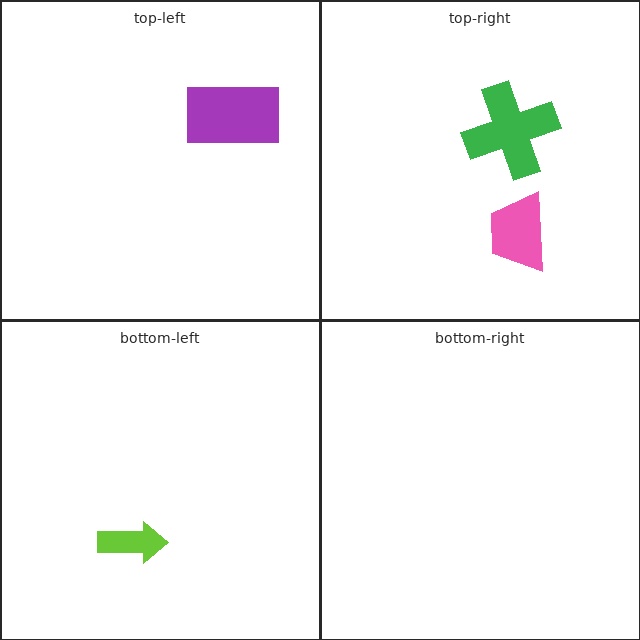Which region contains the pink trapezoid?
The top-right region.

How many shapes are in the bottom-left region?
1.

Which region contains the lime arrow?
The bottom-left region.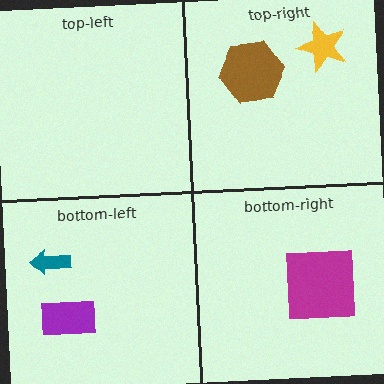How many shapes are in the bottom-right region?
1.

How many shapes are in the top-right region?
2.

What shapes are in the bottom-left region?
The purple rectangle, the teal arrow.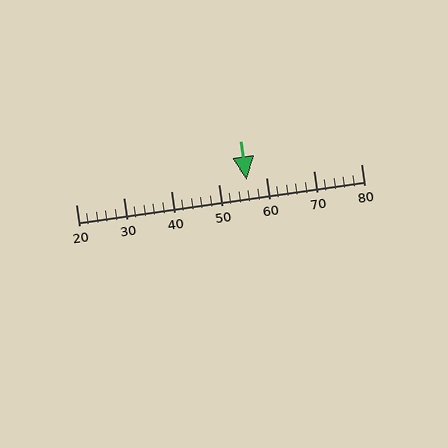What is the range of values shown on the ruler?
The ruler shows values from 20 to 80.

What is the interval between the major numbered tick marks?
The major tick marks are spaced 10 units apart.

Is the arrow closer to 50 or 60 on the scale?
The arrow is closer to 60.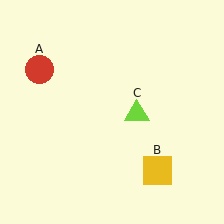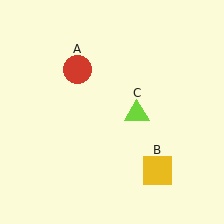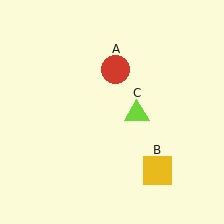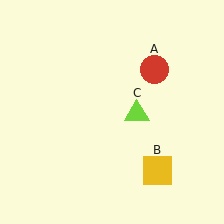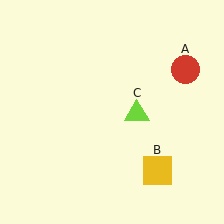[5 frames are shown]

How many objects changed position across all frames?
1 object changed position: red circle (object A).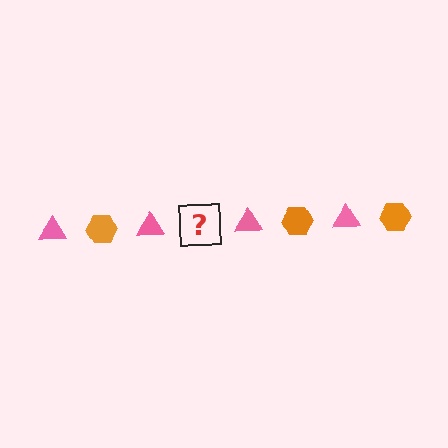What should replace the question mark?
The question mark should be replaced with an orange hexagon.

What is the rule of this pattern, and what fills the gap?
The rule is that the pattern alternates between pink triangle and orange hexagon. The gap should be filled with an orange hexagon.